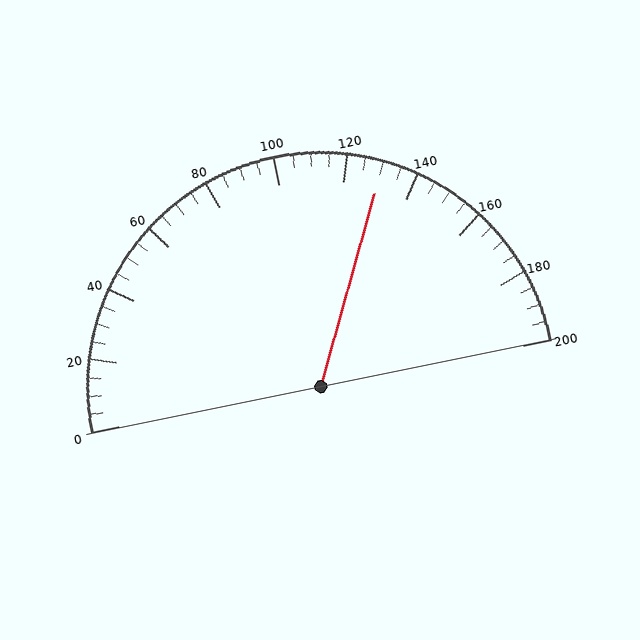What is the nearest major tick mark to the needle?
The nearest major tick mark is 120.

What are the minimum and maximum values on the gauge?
The gauge ranges from 0 to 200.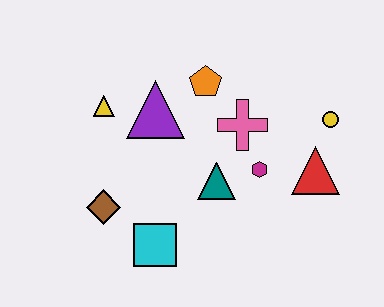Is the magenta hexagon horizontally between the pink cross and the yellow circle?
Yes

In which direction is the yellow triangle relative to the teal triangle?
The yellow triangle is to the left of the teal triangle.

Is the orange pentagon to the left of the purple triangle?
No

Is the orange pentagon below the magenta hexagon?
No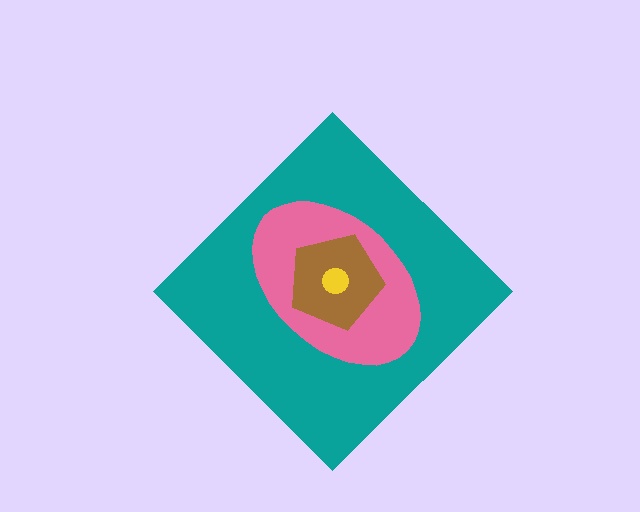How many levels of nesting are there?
4.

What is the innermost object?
The yellow circle.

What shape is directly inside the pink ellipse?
The brown pentagon.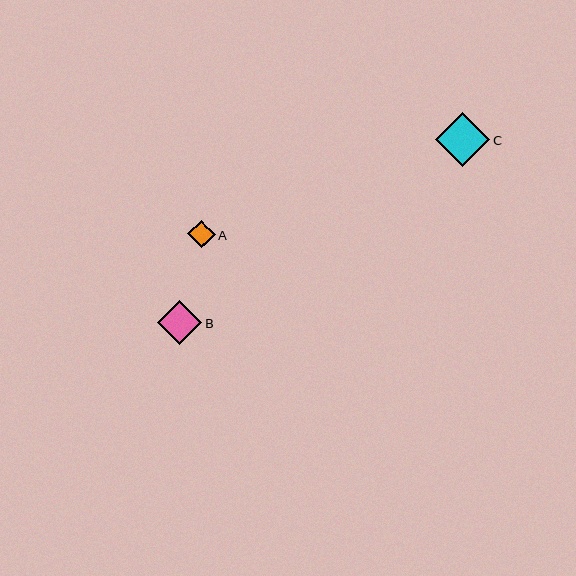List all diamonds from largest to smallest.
From largest to smallest: C, B, A.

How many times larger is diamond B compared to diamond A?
Diamond B is approximately 1.6 times the size of diamond A.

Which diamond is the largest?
Diamond C is the largest with a size of approximately 54 pixels.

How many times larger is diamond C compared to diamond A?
Diamond C is approximately 2.0 times the size of diamond A.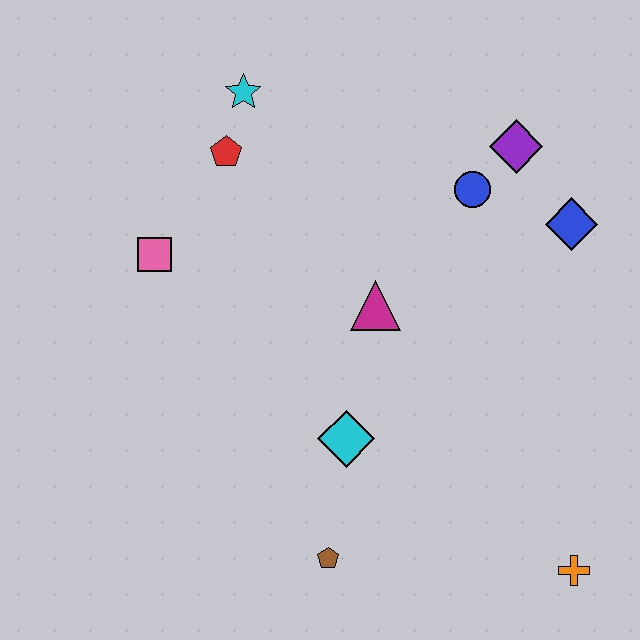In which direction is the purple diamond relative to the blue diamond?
The purple diamond is above the blue diamond.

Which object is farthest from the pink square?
The orange cross is farthest from the pink square.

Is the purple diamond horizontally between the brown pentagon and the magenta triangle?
No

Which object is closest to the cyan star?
The red pentagon is closest to the cyan star.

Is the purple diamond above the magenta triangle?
Yes